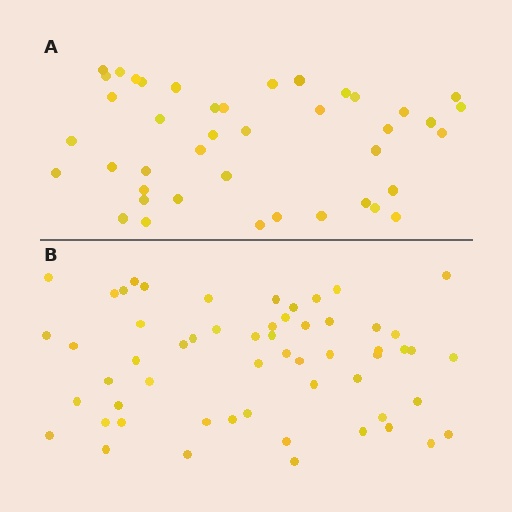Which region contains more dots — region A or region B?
Region B (the bottom region) has more dots.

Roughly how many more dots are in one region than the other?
Region B has approximately 15 more dots than region A.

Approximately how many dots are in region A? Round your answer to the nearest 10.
About 40 dots. (The exact count is 42, which rounds to 40.)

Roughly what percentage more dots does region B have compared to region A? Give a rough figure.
About 35% more.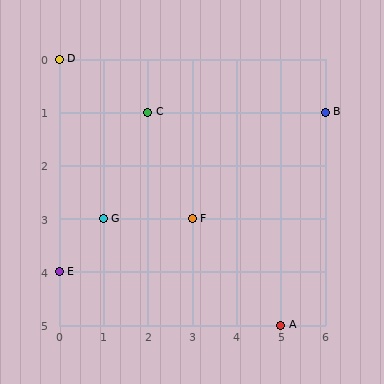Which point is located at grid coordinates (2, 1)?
Point C is at (2, 1).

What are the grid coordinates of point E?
Point E is at grid coordinates (0, 4).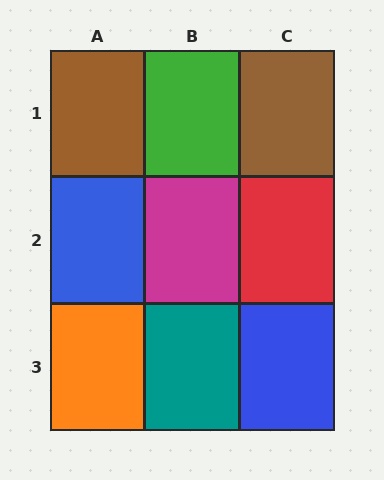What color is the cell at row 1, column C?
Brown.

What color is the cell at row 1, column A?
Brown.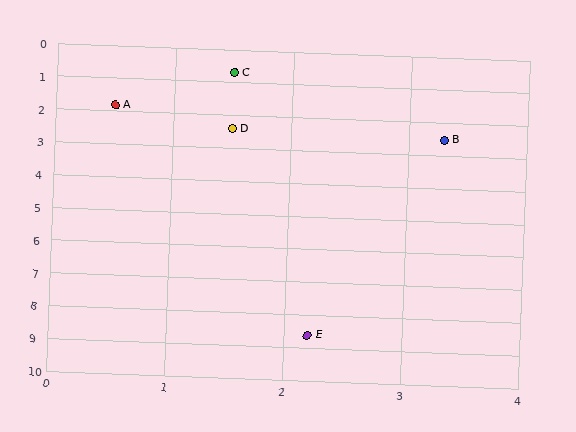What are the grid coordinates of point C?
Point C is at approximately (1.5, 0.7).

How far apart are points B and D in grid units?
Points B and D are about 1.8 grid units apart.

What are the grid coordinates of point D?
Point D is at approximately (1.5, 2.4).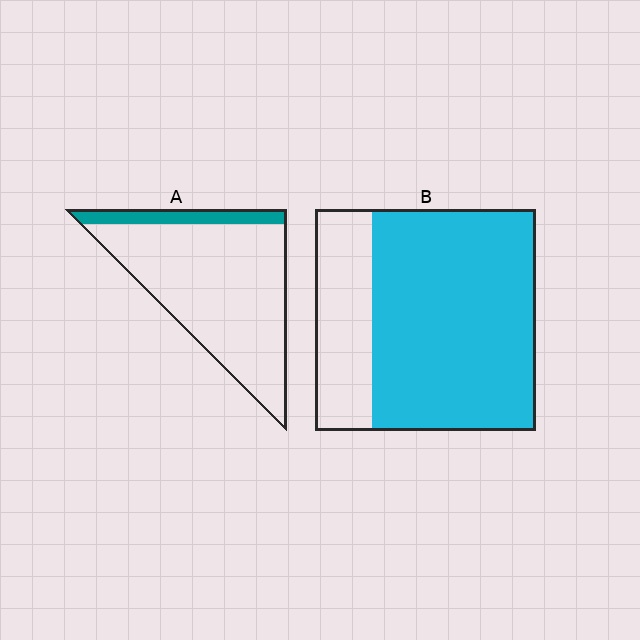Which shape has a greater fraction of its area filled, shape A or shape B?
Shape B.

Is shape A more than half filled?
No.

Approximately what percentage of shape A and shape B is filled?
A is approximately 15% and B is approximately 75%.